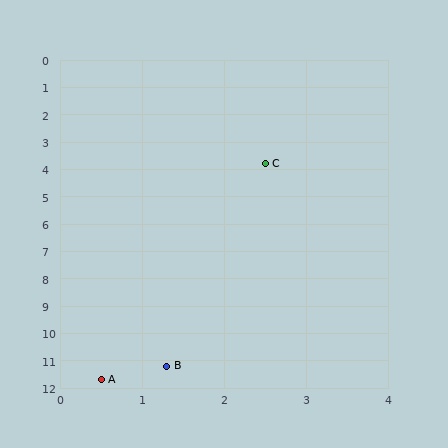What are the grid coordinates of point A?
Point A is at approximately (0.5, 11.7).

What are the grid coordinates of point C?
Point C is at approximately (2.5, 3.8).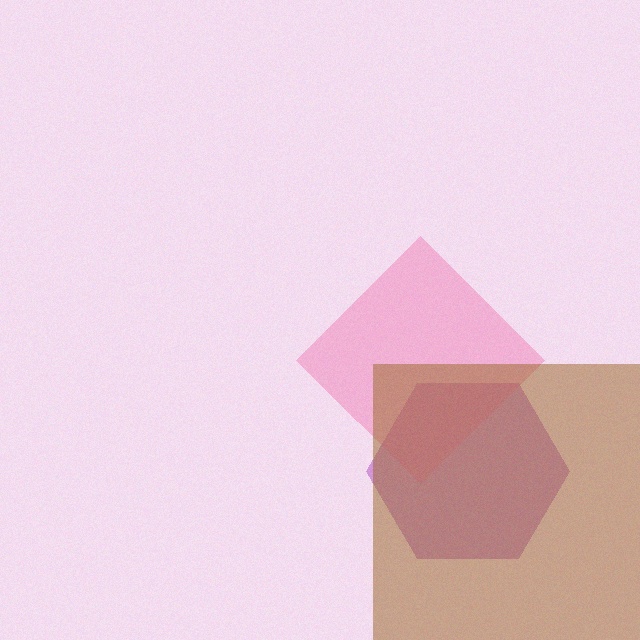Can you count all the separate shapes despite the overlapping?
Yes, there are 3 separate shapes.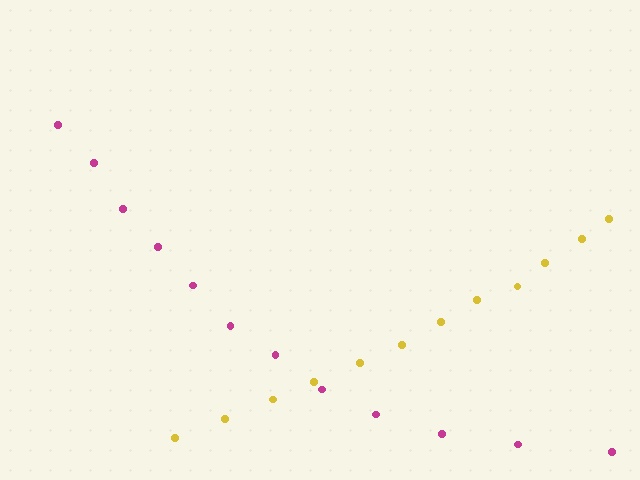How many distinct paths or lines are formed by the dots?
There are 2 distinct paths.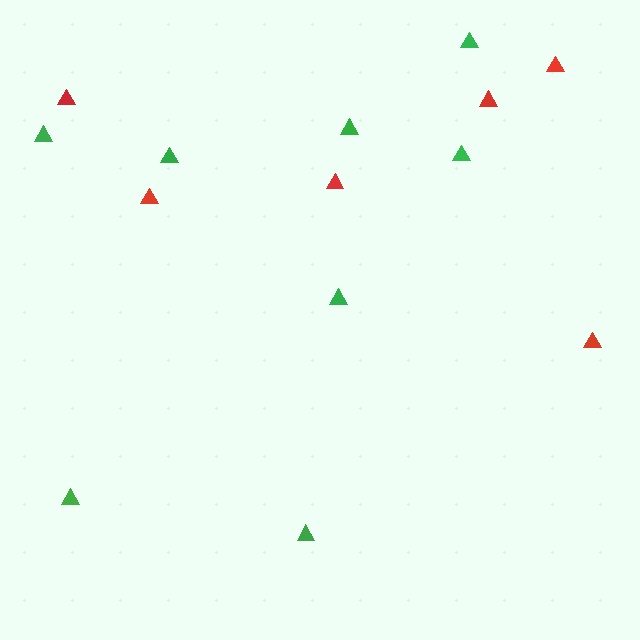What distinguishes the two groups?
There are 2 groups: one group of red triangles (6) and one group of green triangles (8).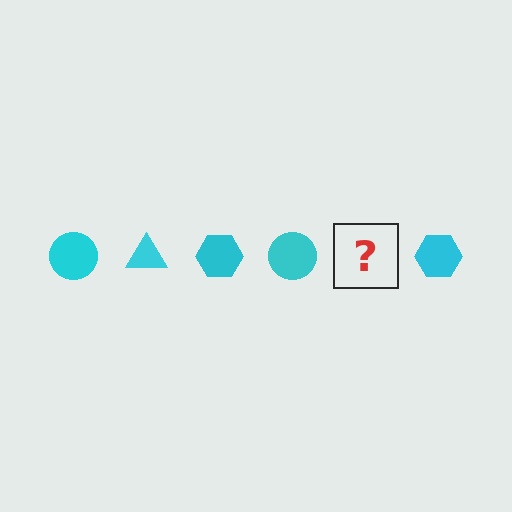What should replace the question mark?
The question mark should be replaced with a cyan triangle.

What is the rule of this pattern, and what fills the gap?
The rule is that the pattern cycles through circle, triangle, hexagon shapes in cyan. The gap should be filled with a cyan triangle.